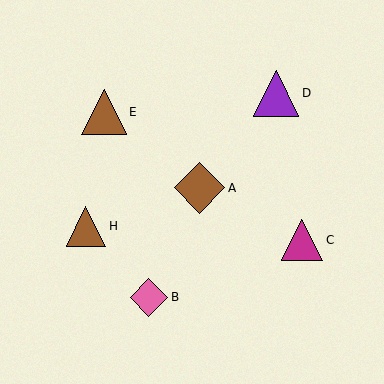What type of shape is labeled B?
Shape B is a pink diamond.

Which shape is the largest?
The brown diamond (labeled A) is the largest.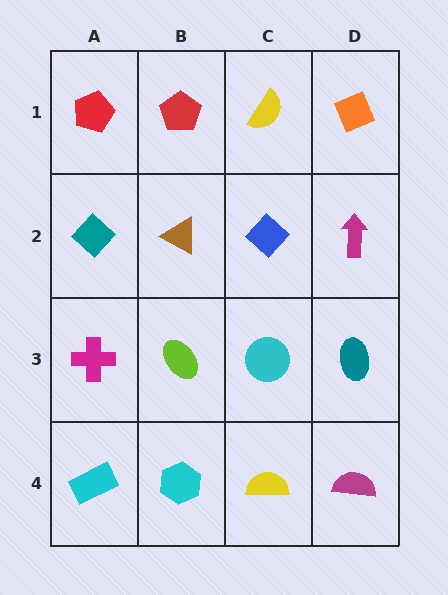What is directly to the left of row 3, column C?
A lime ellipse.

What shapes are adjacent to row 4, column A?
A magenta cross (row 3, column A), a cyan hexagon (row 4, column B).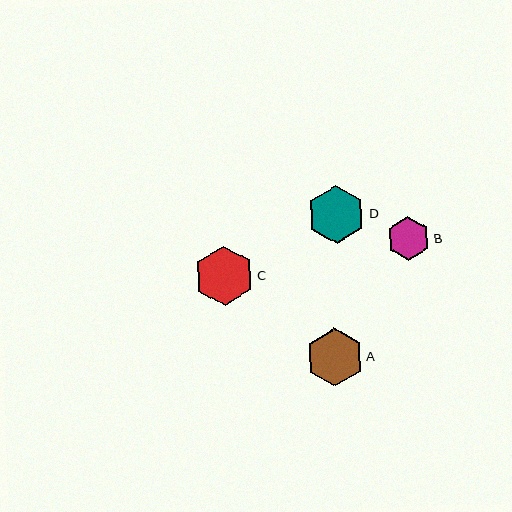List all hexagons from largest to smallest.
From largest to smallest: C, D, A, B.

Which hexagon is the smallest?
Hexagon B is the smallest with a size of approximately 43 pixels.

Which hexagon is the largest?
Hexagon C is the largest with a size of approximately 60 pixels.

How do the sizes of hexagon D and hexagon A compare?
Hexagon D and hexagon A are approximately the same size.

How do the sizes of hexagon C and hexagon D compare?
Hexagon C and hexagon D are approximately the same size.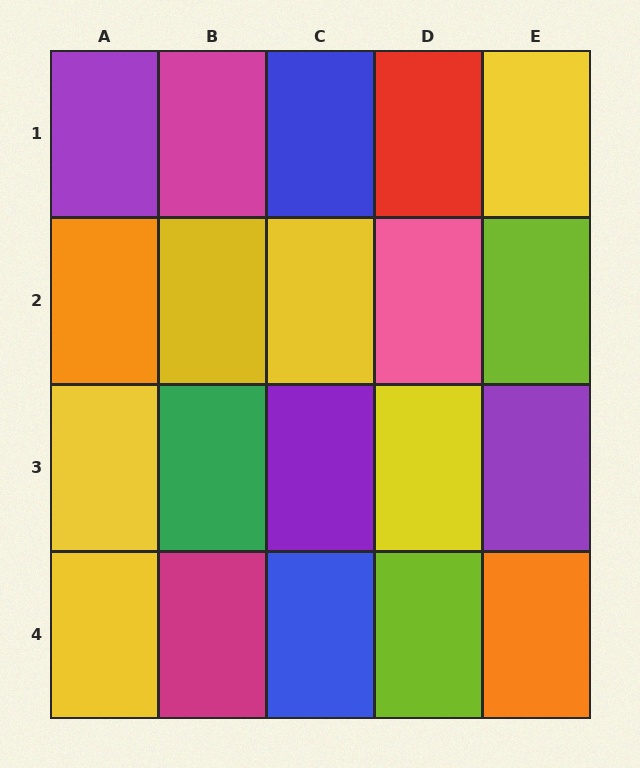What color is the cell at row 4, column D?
Lime.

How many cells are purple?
3 cells are purple.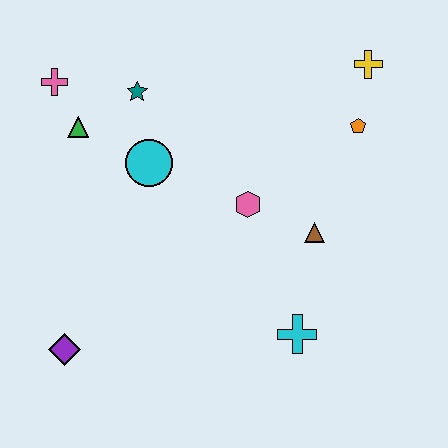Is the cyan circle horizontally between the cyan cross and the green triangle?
Yes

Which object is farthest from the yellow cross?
The purple diamond is farthest from the yellow cross.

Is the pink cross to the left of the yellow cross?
Yes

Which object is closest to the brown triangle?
The pink hexagon is closest to the brown triangle.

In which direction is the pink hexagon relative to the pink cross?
The pink hexagon is to the right of the pink cross.